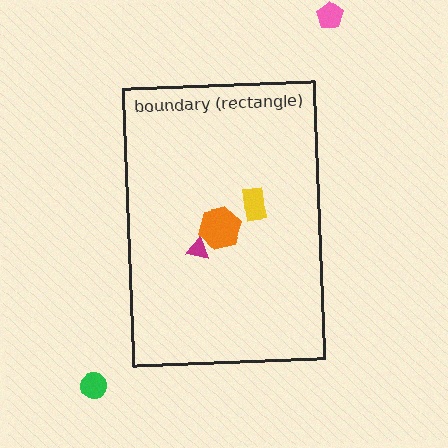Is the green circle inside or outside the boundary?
Outside.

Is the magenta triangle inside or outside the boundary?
Inside.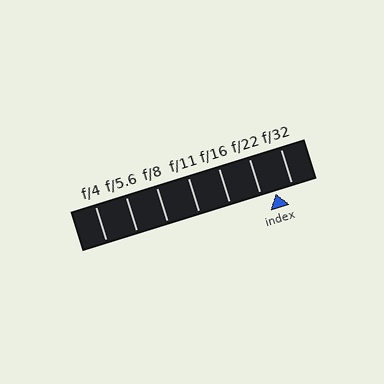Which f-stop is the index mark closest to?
The index mark is closest to f/22.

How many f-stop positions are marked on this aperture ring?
There are 7 f-stop positions marked.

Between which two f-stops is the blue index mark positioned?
The index mark is between f/22 and f/32.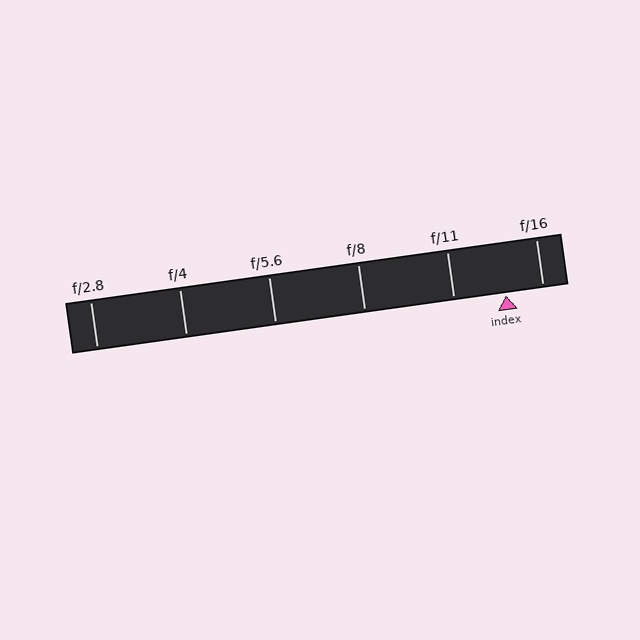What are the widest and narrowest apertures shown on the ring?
The widest aperture shown is f/2.8 and the narrowest is f/16.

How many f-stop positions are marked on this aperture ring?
There are 6 f-stop positions marked.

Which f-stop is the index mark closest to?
The index mark is closest to f/16.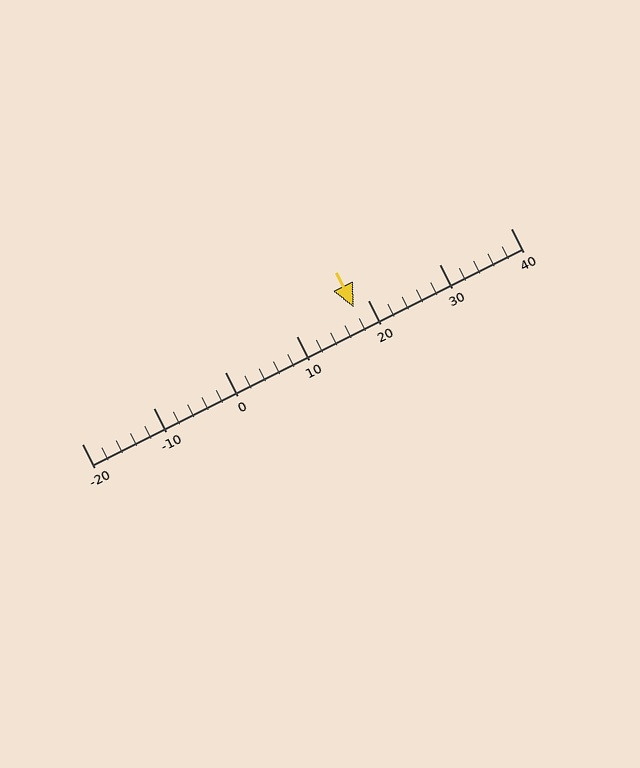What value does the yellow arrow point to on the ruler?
The yellow arrow points to approximately 18.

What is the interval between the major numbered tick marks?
The major tick marks are spaced 10 units apart.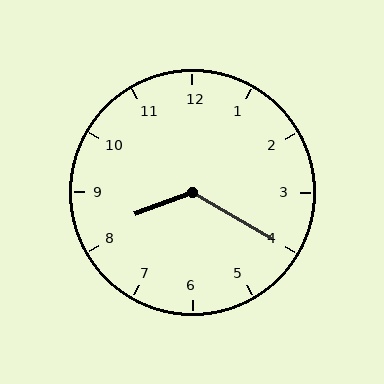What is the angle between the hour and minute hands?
Approximately 130 degrees.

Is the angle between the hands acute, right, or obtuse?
It is obtuse.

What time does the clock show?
8:20.